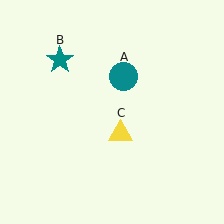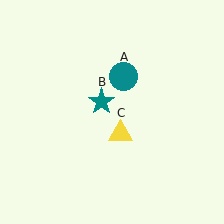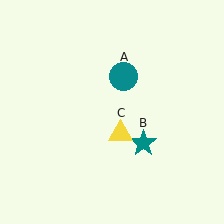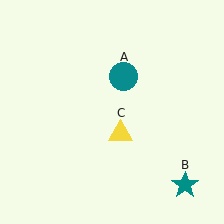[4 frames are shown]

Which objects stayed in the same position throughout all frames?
Teal circle (object A) and yellow triangle (object C) remained stationary.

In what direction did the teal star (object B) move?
The teal star (object B) moved down and to the right.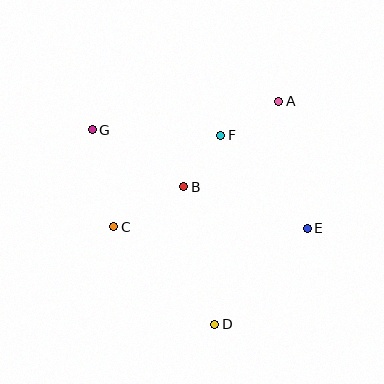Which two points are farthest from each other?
Points E and G are farthest from each other.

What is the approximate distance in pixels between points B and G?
The distance between B and G is approximately 108 pixels.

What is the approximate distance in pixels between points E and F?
The distance between E and F is approximately 127 pixels.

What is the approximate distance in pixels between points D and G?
The distance between D and G is approximately 230 pixels.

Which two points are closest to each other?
Points B and F are closest to each other.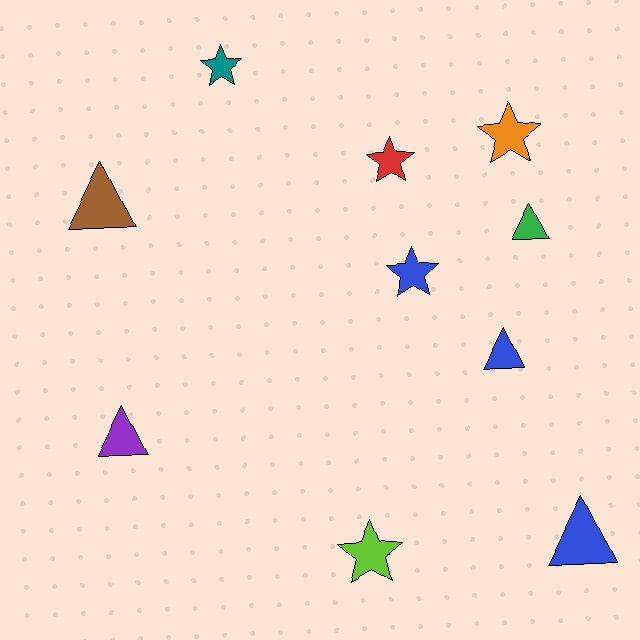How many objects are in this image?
There are 10 objects.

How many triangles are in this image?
There are 5 triangles.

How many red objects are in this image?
There is 1 red object.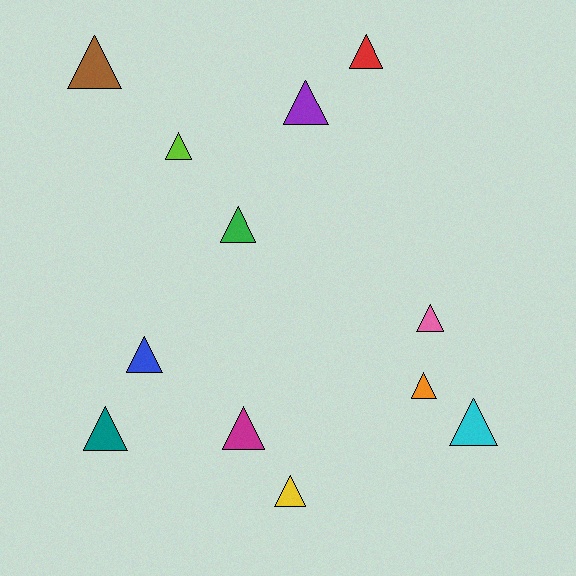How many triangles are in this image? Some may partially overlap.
There are 12 triangles.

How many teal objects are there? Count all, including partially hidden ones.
There is 1 teal object.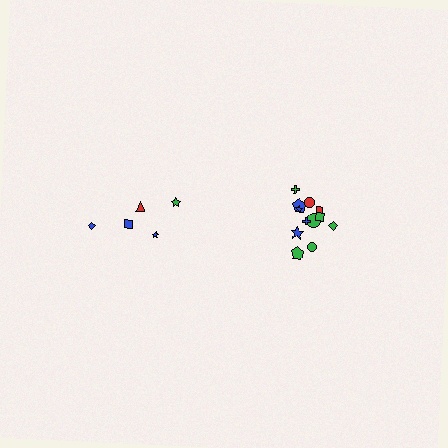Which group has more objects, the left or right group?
The right group.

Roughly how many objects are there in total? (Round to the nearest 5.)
Roughly 15 objects in total.